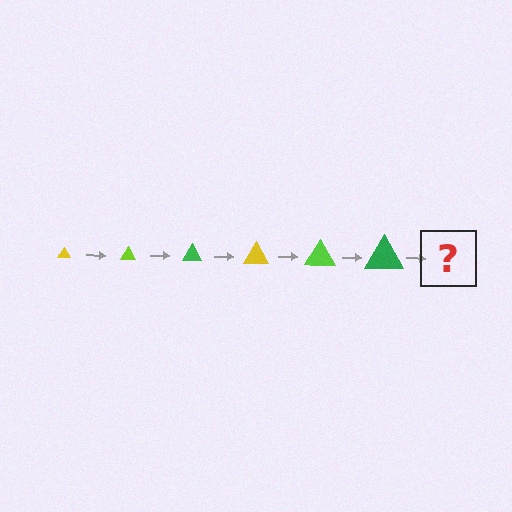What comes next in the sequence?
The next element should be a yellow triangle, larger than the previous one.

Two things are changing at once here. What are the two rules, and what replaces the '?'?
The two rules are that the triangle grows larger each step and the color cycles through yellow, lime, and green. The '?' should be a yellow triangle, larger than the previous one.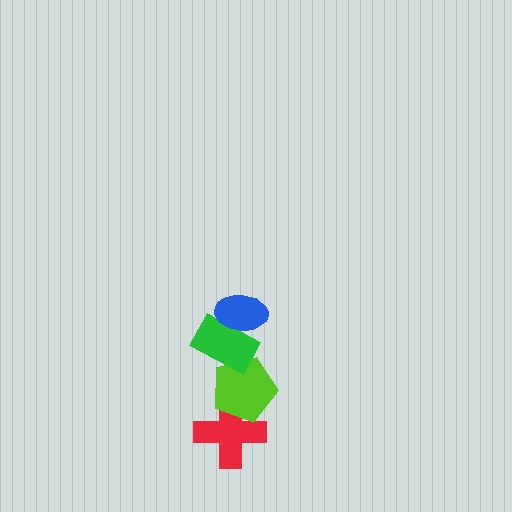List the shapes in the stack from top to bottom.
From top to bottom: the blue ellipse, the green rectangle, the lime pentagon, the red cross.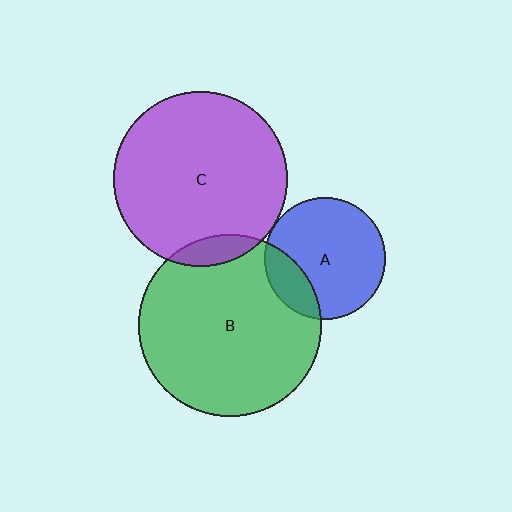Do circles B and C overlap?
Yes.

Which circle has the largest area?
Circle B (green).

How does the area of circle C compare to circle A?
Approximately 2.1 times.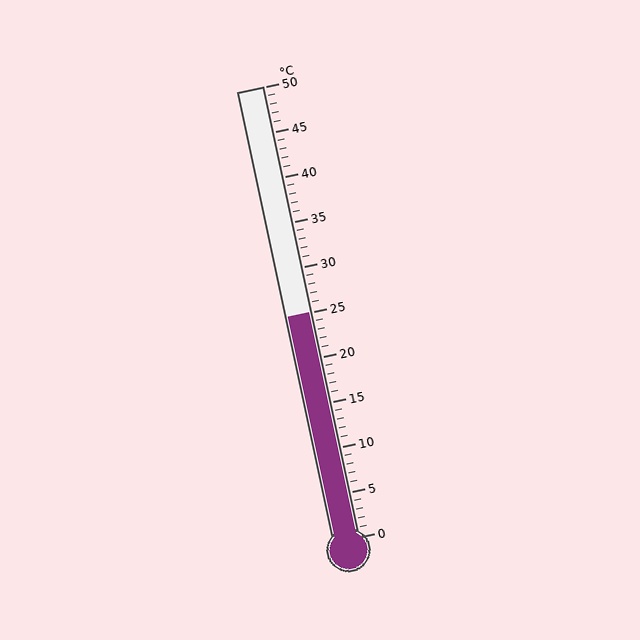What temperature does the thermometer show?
The thermometer shows approximately 25°C.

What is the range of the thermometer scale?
The thermometer scale ranges from 0°C to 50°C.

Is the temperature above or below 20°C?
The temperature is above 20°C.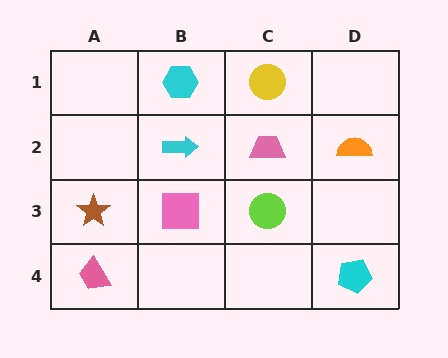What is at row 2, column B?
A cyan arrow.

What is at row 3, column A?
A brown star.